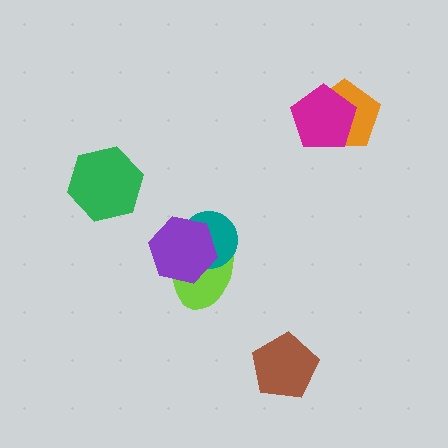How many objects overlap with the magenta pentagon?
1 object overlaps with the magenta pentagon.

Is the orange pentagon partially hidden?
Yes, it is partially covered by another shape.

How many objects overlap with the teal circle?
2 objects overlap with the teal circle.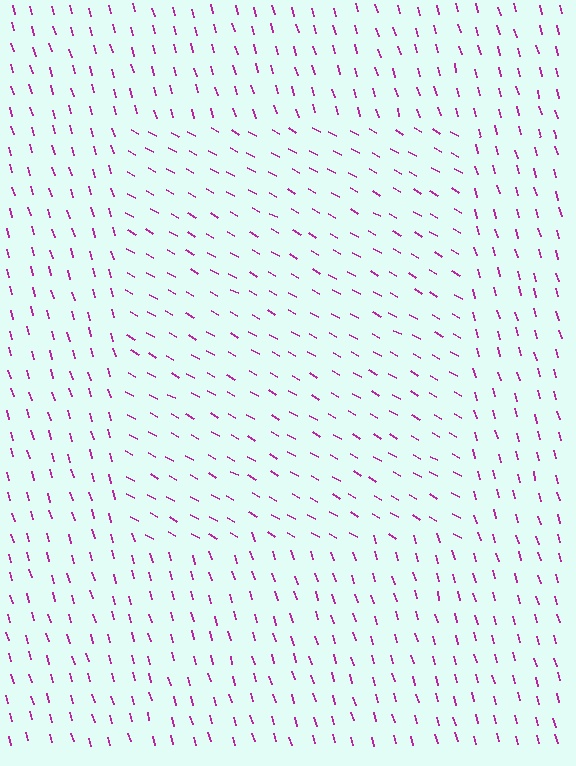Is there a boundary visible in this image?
Yes, there is a texture boundary formed by a change in line orientation.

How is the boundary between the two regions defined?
The boundary is defined purely by a change in line orientation (approximately 45 degrees difference). All lines are the same color and thickness.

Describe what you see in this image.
The image is filled with small magenta line segments. A rectangle region in the image has lines oriented differently from the surrounding lines, creating a visible texture boundary.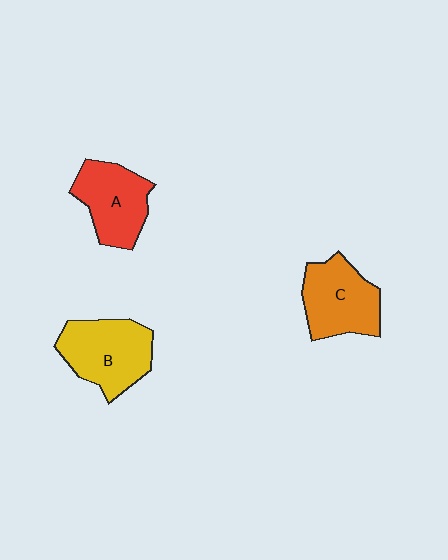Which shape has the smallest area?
Shape A (red).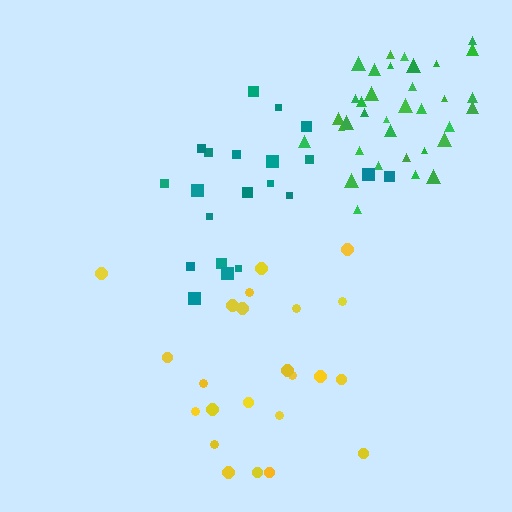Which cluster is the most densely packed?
Green.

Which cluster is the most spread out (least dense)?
Yellow.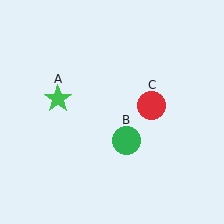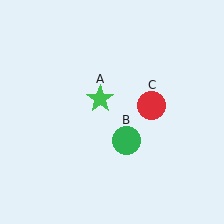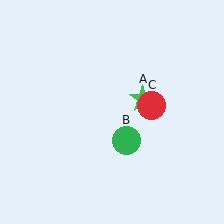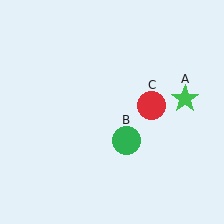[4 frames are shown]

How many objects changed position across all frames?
1 object changed position: green star (object A).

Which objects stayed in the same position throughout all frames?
Green circle (object B) and red circle (object C) remained stationary.